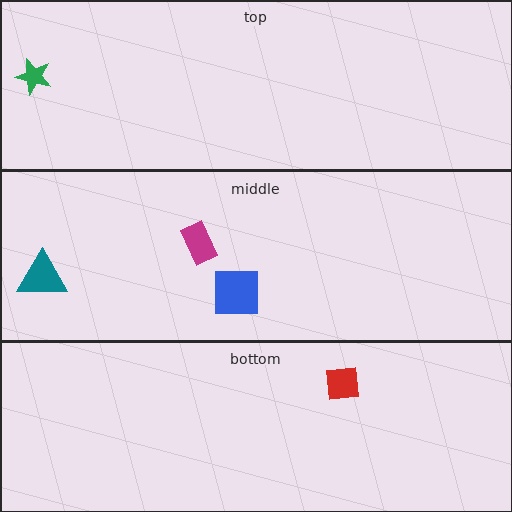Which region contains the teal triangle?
The middle region.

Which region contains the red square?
The bottom region.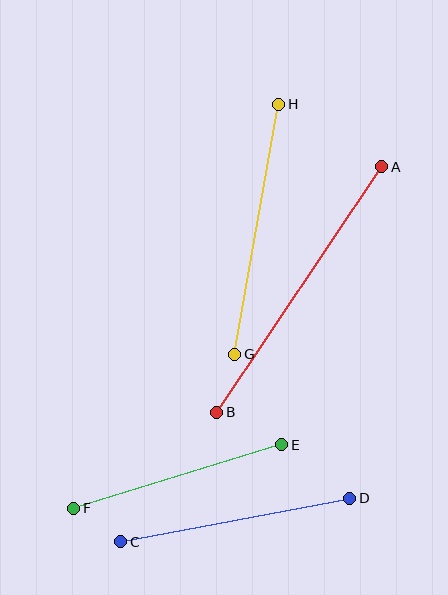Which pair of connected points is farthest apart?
Points A and B are farthest apart.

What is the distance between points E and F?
The distance is approximately 218 pixels.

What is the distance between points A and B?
The distance is approximately 296 pixels.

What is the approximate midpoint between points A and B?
The midpoint is at approximately (299, 289) pixels.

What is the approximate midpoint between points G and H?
The midpoint is at approximately (257, 229) pixels.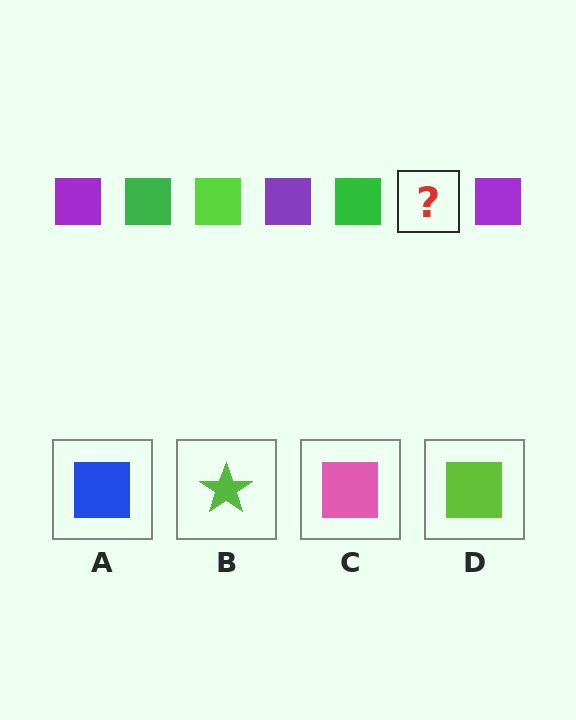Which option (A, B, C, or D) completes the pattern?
D.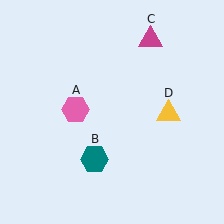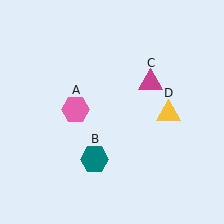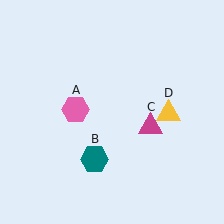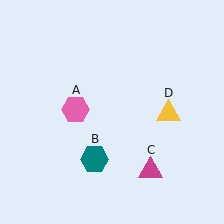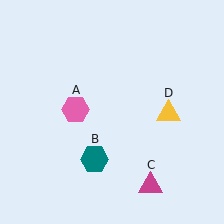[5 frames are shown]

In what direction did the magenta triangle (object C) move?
The magenta triangle (object C) moved down.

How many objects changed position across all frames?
1 object changed position: magenta triangle (object C).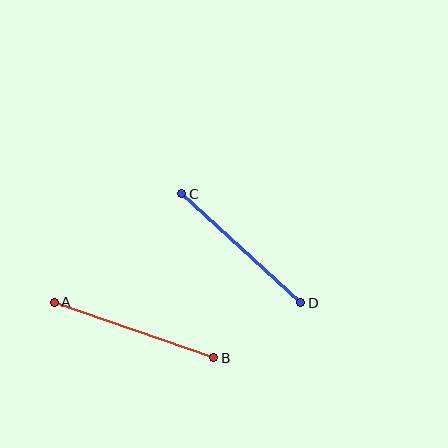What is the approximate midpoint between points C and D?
The midpoint is at approximately (241, 248) pixels.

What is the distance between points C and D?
The distance is approximately 161 pixels.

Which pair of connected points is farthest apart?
Points A and B are farthest apart.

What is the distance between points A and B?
The distance is approximately 169 pixels.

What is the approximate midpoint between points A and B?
The midpoint is at approximately (134, 330) pixels.